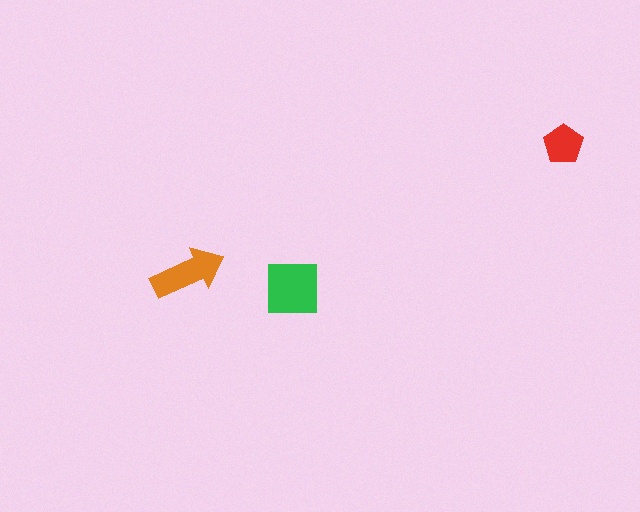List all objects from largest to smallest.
The green square, the orange arrow, the red pentagon.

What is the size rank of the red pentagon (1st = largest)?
3rd.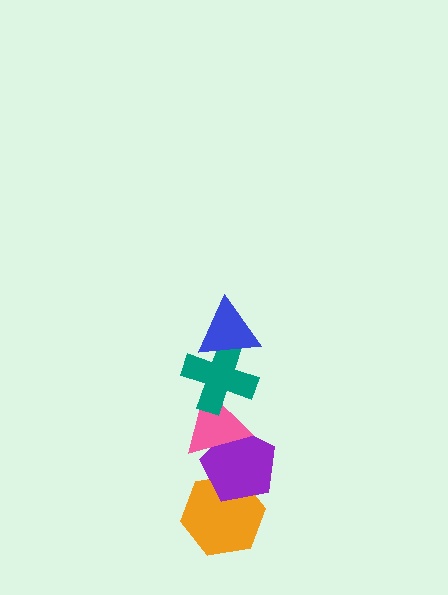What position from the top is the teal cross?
The teal cross is 2nd from the top.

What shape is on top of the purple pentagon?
The pink triangle is on top of the purple pentagon.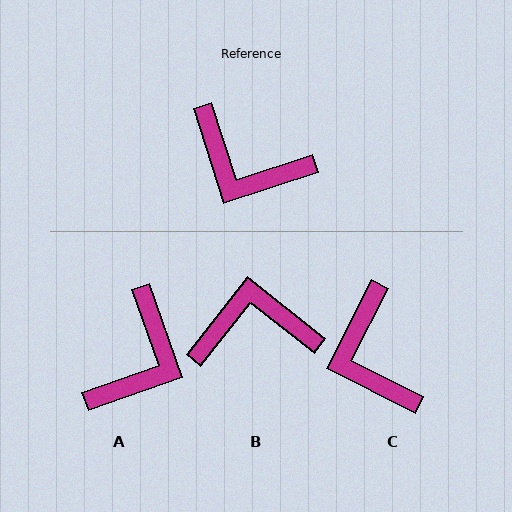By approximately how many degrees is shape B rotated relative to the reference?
Approximately 146 degrees clockwise.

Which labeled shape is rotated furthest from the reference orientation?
B, about 146 degrees away.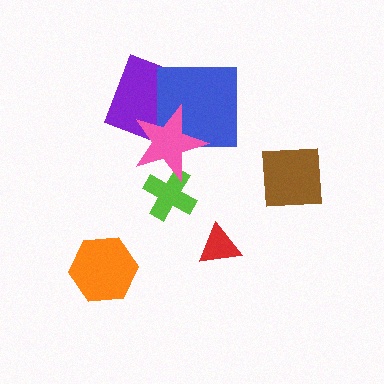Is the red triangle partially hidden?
No, no other shape covers it.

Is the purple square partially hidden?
Yes, it is partially covered by another shape.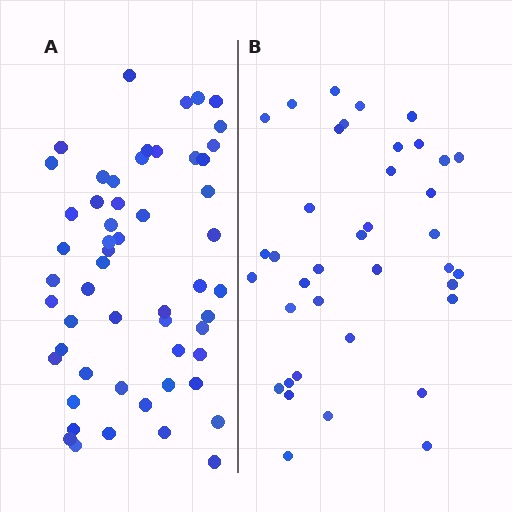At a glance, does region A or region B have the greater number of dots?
Region A (the left region) has more dots.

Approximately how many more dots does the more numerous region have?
Region A has approximately 15 more dots than region B.